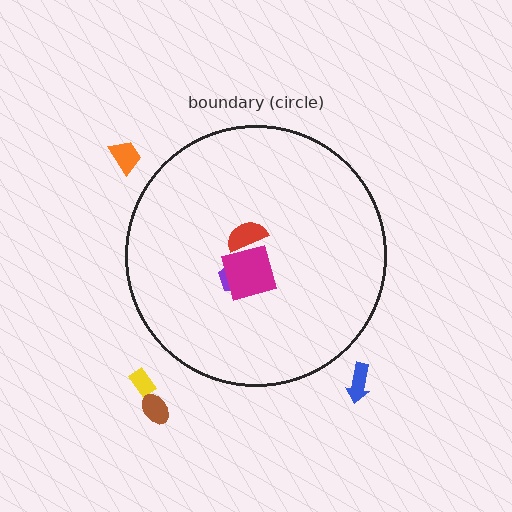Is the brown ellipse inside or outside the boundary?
Outside.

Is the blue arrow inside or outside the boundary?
Outside.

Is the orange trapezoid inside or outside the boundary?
Outside.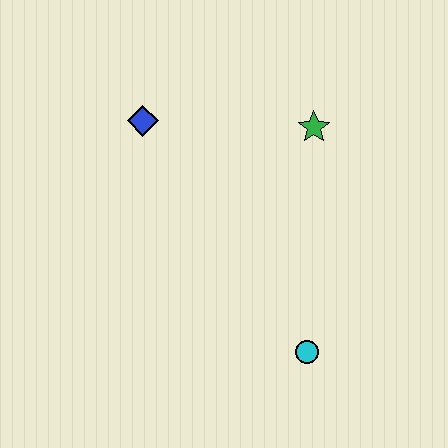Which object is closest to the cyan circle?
The green star is closest to the cyan circle.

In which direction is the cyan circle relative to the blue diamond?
The cyan circle is below the blue diamond.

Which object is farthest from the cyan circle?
The blue diamond is farthest from the cyan circle.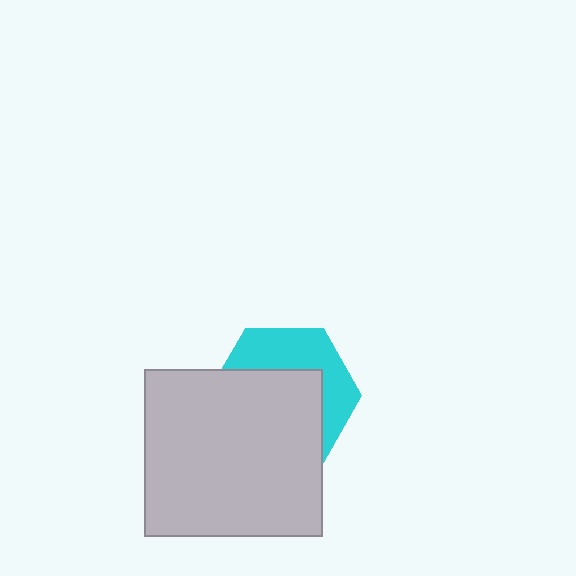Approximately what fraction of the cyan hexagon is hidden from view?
Roughly 60% of the cyan hexagon is hidden behind the light gray rectangle.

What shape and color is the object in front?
The object in front is a light gray rectangle.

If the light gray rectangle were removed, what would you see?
You would see the complete cyan hexagon.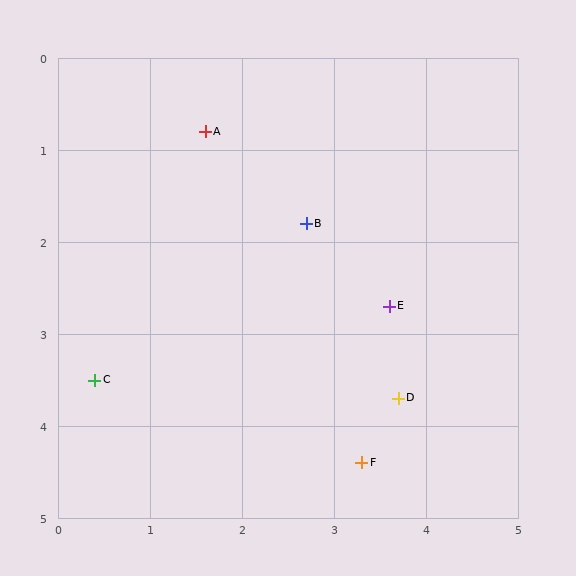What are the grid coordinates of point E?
Point E is at approximately (3.6, 2.7).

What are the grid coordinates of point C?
Point C is at approximately (0.4, 3.5).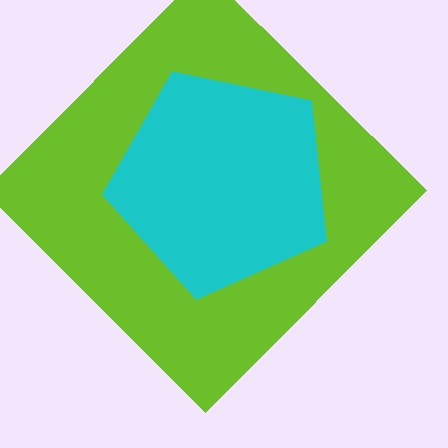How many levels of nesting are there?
2.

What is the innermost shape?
The cyan pentagon.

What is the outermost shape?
The lime diamond.